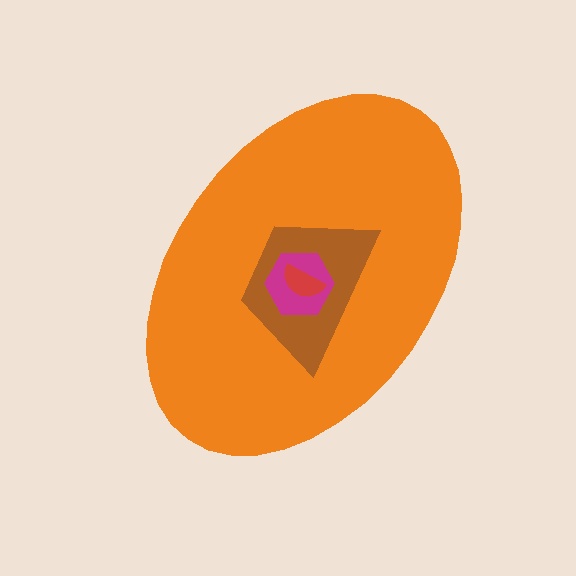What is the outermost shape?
The orange ellipse.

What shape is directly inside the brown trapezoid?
The magenta hexagon.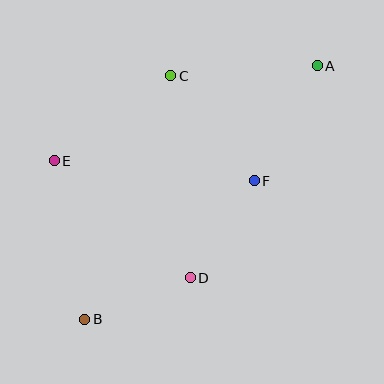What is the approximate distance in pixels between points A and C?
The distance between A and C is approximately 147 pixels.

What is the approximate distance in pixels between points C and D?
The distance between C and D is approximately 203 pixels.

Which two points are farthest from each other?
Points A and B are farthest from each other.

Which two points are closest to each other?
Points B and D are closest to each other.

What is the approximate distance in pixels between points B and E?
The distance between B and E is approximately 162 pixels.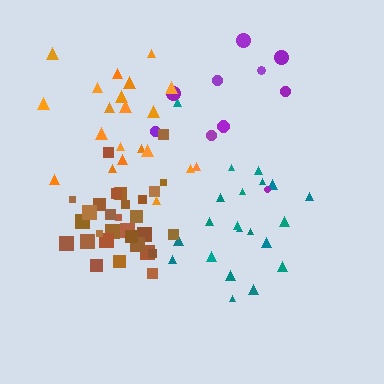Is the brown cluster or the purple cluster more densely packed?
Brown.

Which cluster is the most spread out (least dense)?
Purple.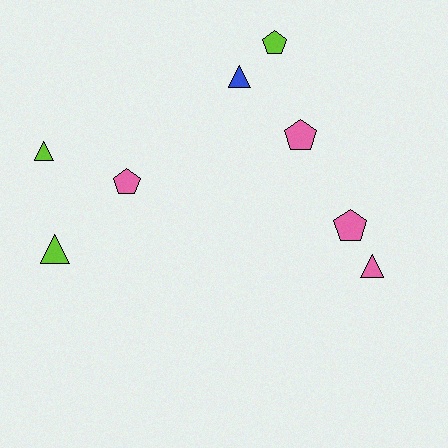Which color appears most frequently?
Pink, with 4 objects.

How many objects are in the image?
There are 8 objects.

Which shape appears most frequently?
Triangle, with 4 objects.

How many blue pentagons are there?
There are no blue pentagons.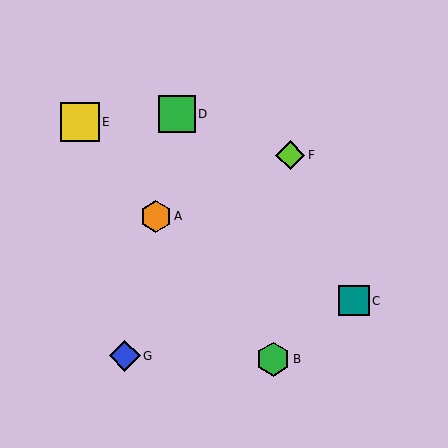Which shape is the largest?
The yellow square (labeled E) is the largest.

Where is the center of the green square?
The center of the green square is at (177, 114).